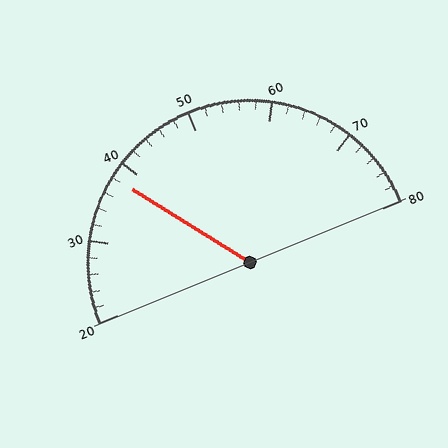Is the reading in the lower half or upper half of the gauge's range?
The reading is in the lower half of the range (20 to 80).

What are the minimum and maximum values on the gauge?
The gauge ranges from 20 to 80.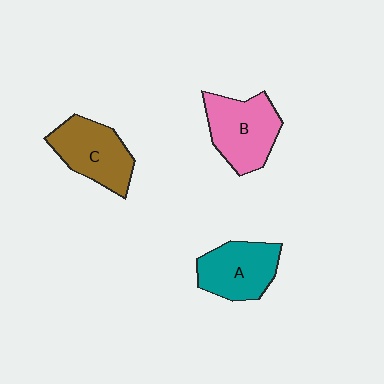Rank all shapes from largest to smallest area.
From largest to smallest: B (pink), C (brown), A (teal).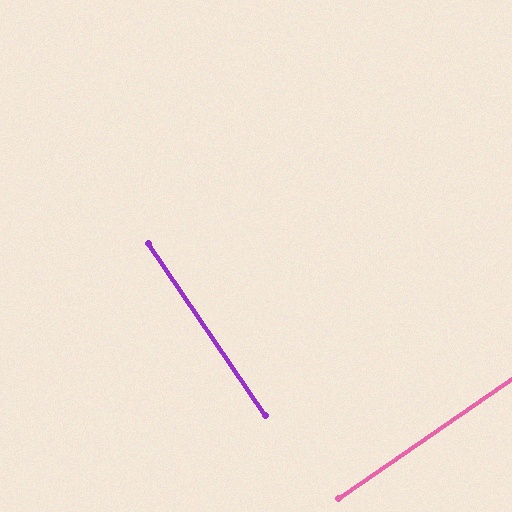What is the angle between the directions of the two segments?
Approximately 90 degrees.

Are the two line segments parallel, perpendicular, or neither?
Perpendicular — they meet at approximately 90°.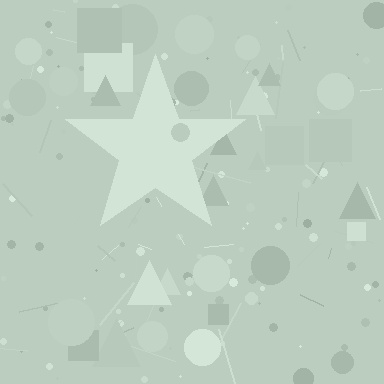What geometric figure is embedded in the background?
A star is embedded in the background.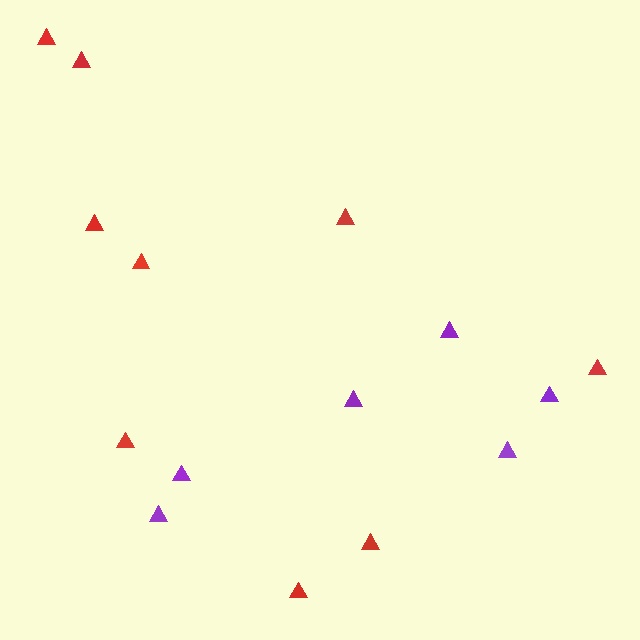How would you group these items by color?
There are 2 groups: one group of red triangles (9) and one group of purple triangles (6).